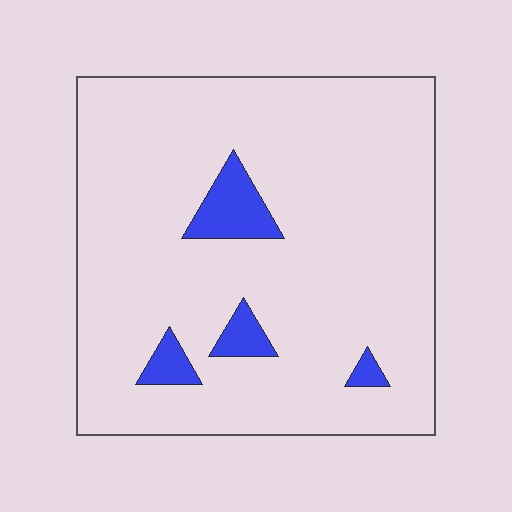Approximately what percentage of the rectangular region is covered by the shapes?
Approximately 10%.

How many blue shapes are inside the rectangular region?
4.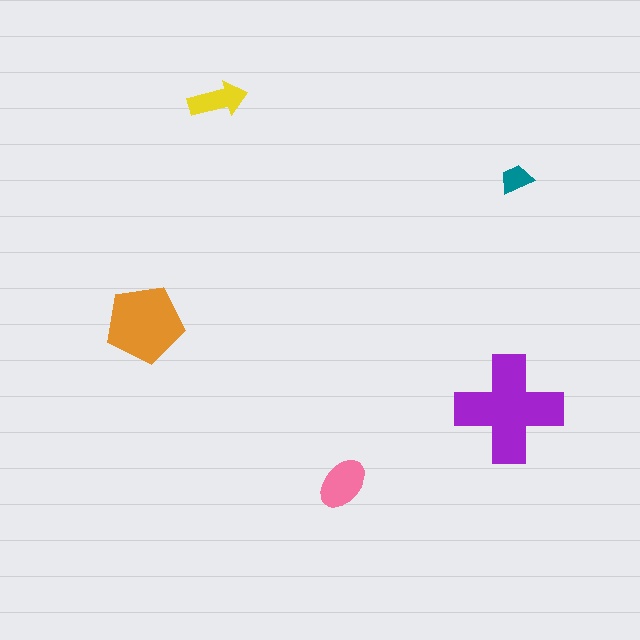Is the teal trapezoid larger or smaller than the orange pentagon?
Smaller.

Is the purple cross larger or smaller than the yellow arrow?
Larger.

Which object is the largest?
The purple cross.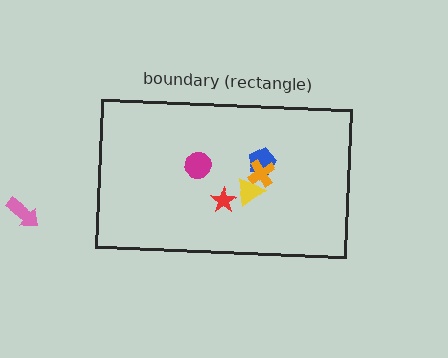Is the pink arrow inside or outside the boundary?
Outside.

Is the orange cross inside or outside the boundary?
Inside.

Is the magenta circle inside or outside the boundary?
Inside.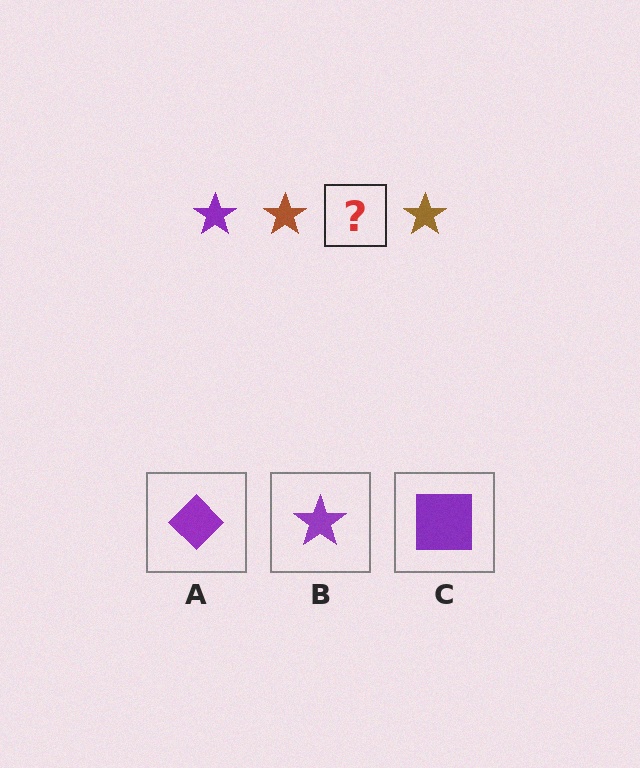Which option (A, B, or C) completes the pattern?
B.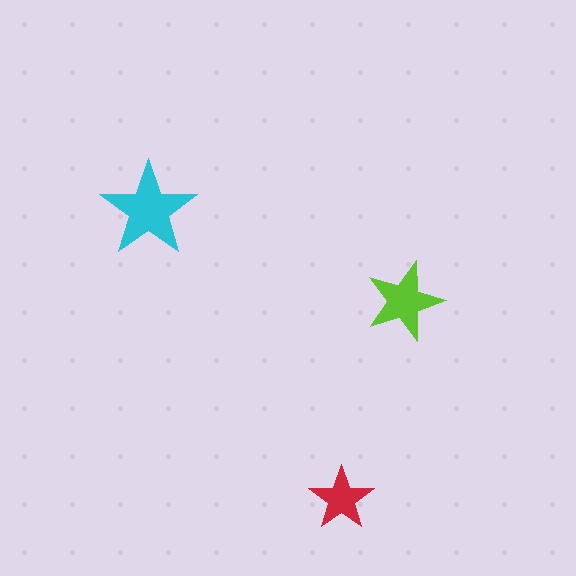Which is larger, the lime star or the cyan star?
The cyan one.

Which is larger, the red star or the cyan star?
The cyan one.